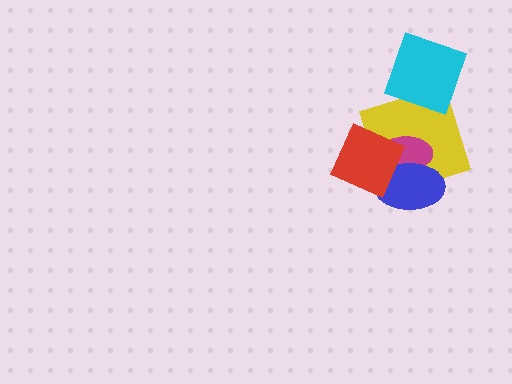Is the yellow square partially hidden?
Yes, it is partially covered by another shape.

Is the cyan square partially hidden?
No, no other shape covers it.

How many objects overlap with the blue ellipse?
3 objects overlap with the blue ellipse.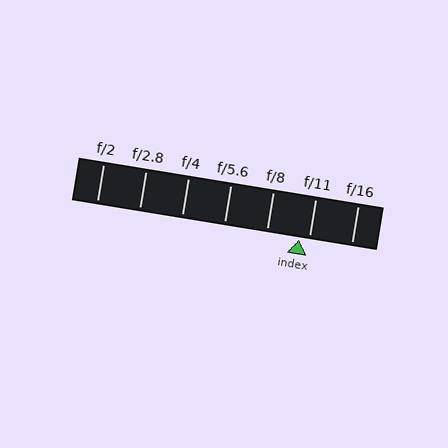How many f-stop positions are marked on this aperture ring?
There are 7 f-stop positions marked.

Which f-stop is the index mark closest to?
The index mark is closest to f/11.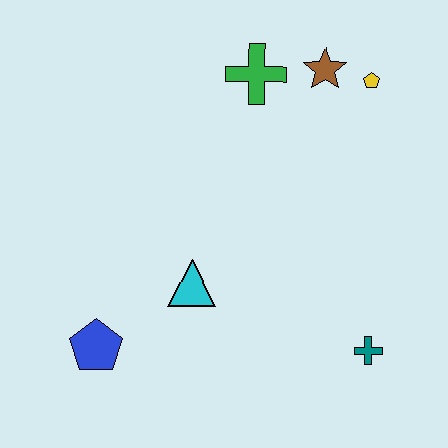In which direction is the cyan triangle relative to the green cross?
The cyan triangle is below the green cross.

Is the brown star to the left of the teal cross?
Yes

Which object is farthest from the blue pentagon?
The yellow pentagon is farthest from the blue pentagon.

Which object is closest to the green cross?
The brown star is closest to the green cross.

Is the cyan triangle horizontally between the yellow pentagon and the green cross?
No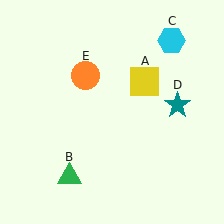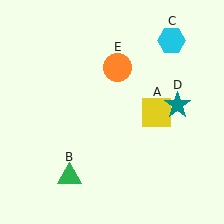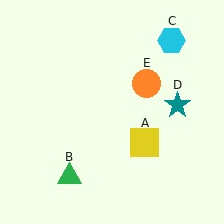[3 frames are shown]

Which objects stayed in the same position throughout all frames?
Green triangle (object B) and cyan hexagon (object C) and teal star (object D) remained stationary.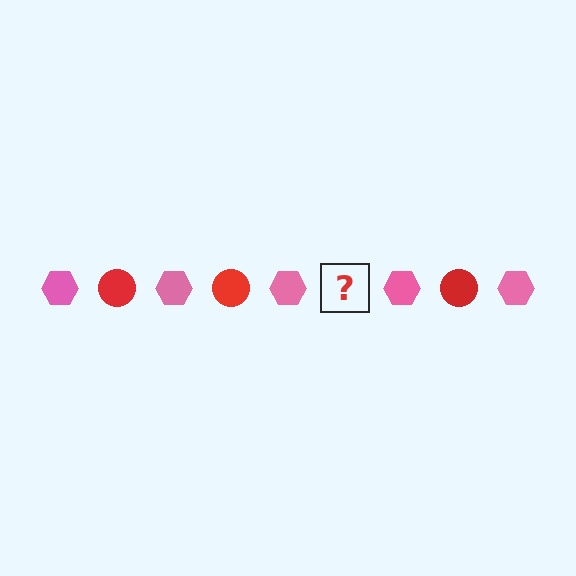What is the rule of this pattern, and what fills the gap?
The rule is that the pattern alternates between pink hexagon and red circle. The gap should be filled with a red circle.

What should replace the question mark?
The question mark should be replaced with a red circle.